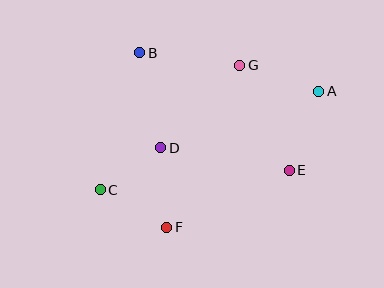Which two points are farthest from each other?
Points A and C are farthest from each other.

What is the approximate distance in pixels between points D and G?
The distance between D and G is approximately 114 pixels.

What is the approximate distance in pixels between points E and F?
The distance between E and F is approximately 135 pixels.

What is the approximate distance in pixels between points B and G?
The distance between B and G is approximately 101 pixels.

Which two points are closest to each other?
Points C and D are closest to each other.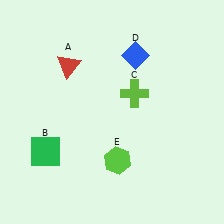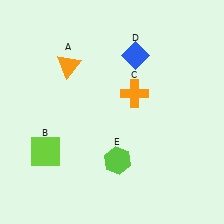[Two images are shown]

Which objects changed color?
A changed from red to orange. B changed from green to lime. C changed from lime to orange.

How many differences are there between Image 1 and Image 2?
There are 3 differences between the two images.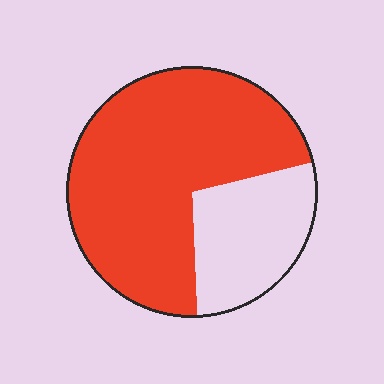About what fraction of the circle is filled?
About three quarters (3/4).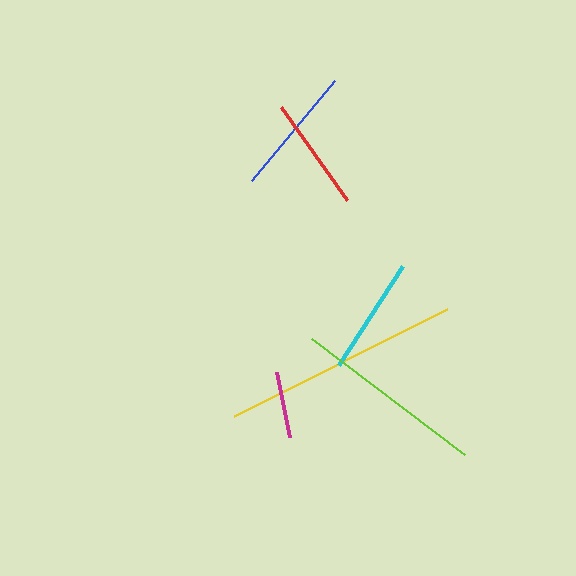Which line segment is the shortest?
The magenta line is the shortest at approximately 66 pixels.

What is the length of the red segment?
The red segment is approximately 114 pixels long.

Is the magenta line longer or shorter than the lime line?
The lime line is longer than the magenta line.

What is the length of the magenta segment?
The magenta segment is approximately 66 pixels long.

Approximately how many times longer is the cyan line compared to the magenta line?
The cyan line is approximately 1.8 times the length of the magenta line.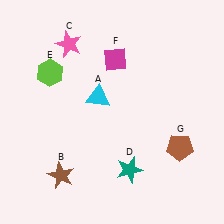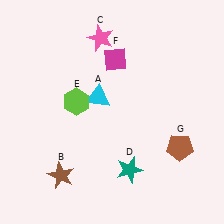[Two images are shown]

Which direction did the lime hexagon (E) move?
The lime hexagon (E) moved down.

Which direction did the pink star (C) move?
The pink star (C) moved right.